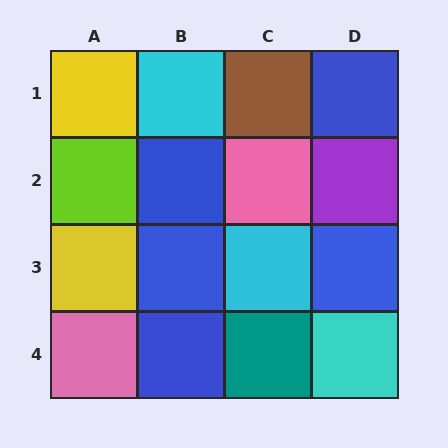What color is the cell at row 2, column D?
Purple.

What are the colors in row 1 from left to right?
Yellow, cyan, brown, blue.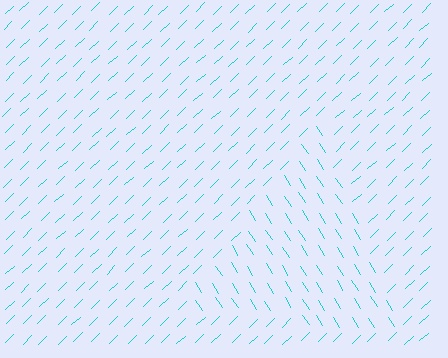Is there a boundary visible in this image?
Yes, there is a texture boundary formed by a change in line orientation.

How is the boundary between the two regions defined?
The boundary is defined purely by a change in line orientation (approximately 78 degrees difference). All lines are the same color and thickness.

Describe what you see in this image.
The image is filled with small cyan line segments. A triangle region in the image has lines oriented differently from the surrounding lines, creating a visible texture boundary.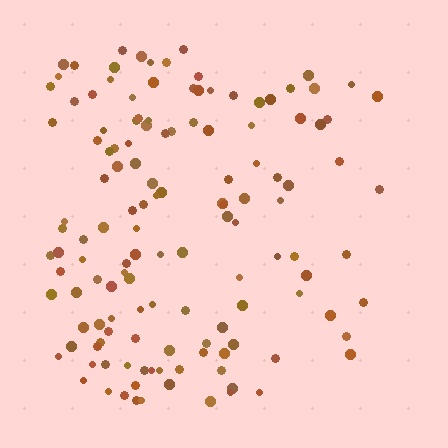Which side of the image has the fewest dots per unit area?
The right.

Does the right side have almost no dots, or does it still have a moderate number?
Still a moderate number, just noticeably fewer than the left.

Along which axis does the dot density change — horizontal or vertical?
Horizontal.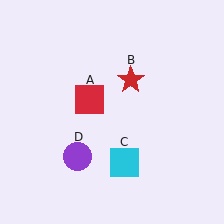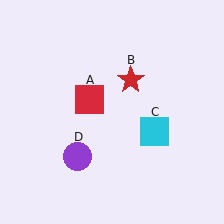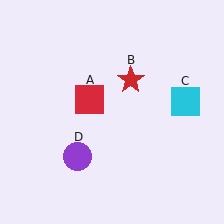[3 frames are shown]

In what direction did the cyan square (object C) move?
The cyan square (object C) moved up and to the right.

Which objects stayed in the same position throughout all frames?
Red square (object A) and red star (object B) and purple circle (object D) remained stationary.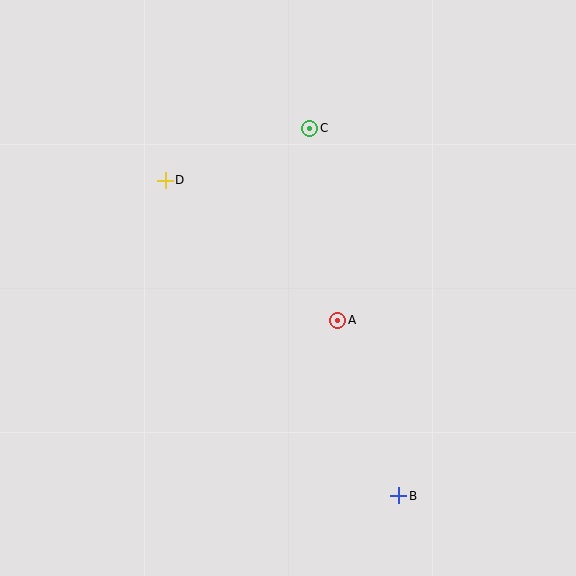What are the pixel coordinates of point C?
Point C is at (310, 128).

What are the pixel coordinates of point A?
Point A is at (338, 320).